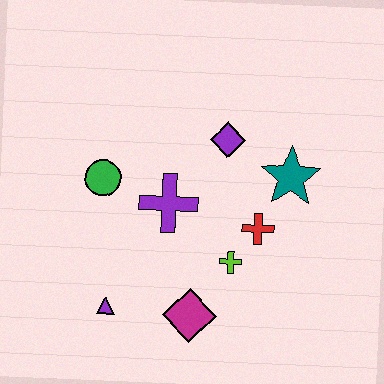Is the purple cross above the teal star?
No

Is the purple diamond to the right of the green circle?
Yes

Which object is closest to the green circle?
The purple cross is closest to the green circle.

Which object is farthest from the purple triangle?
The teal star is farthest from the purple triangle.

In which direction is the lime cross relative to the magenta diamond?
The lime cross is above the magenta diamond.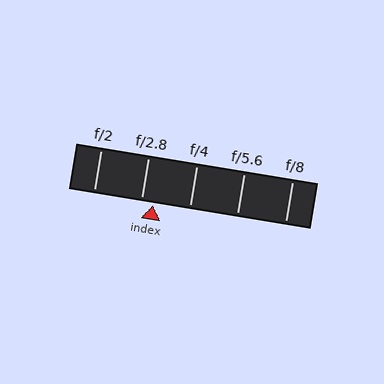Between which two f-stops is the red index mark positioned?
The index mark is between f/2.8 and f/4.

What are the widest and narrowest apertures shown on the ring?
The widest aperture shown is f/2 and the narrowest is f/8.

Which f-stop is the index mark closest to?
The index mark is closest to f/2.8.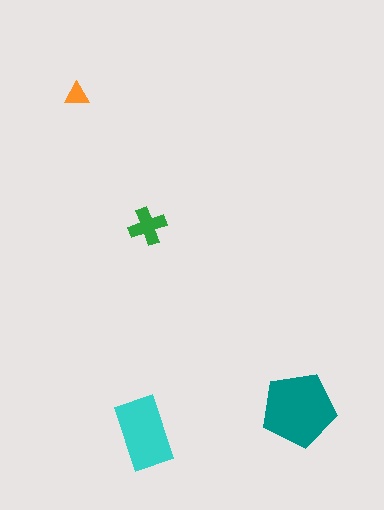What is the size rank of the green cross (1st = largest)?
3rd.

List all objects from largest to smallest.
The teal pentagon, the cyan rectangle, the green cross, the orange triangle.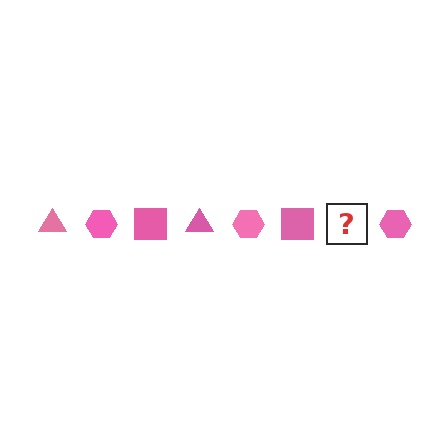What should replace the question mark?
The question mark should be replaced with a pink triangle.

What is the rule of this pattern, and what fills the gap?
The rule is that the pattern cycles through triangle, hexagon, square shapes in pink. The gap should be filled with a pink triangle.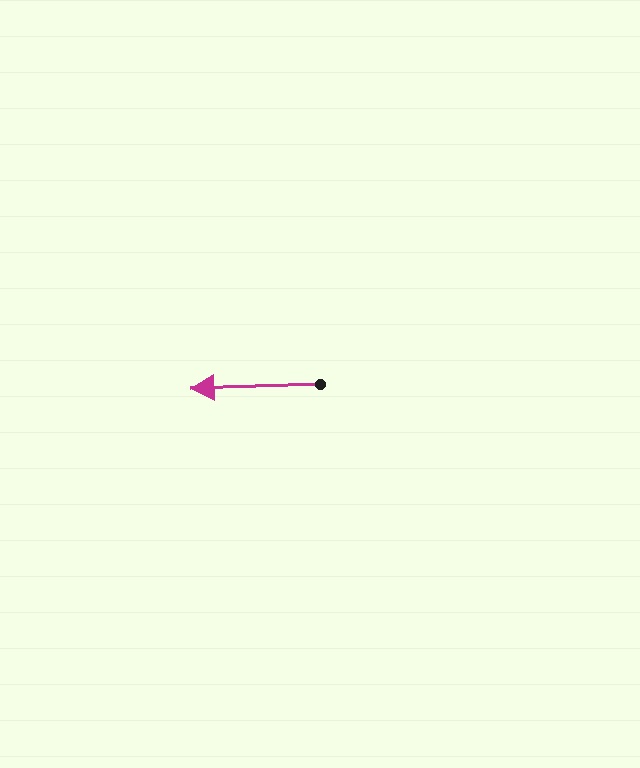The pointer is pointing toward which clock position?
Roughly 9 o'clock.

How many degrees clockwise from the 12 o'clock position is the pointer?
Approximately 268 degrees.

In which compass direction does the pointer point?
West.